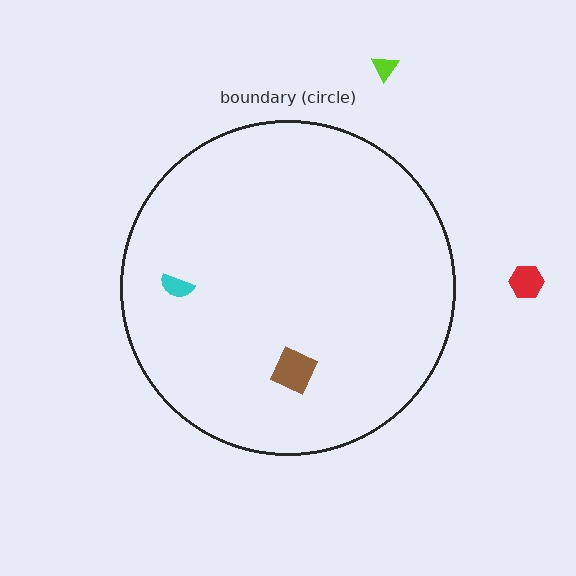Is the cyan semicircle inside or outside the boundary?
Inside.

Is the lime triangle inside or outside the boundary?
Outside.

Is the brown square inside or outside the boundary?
Inside.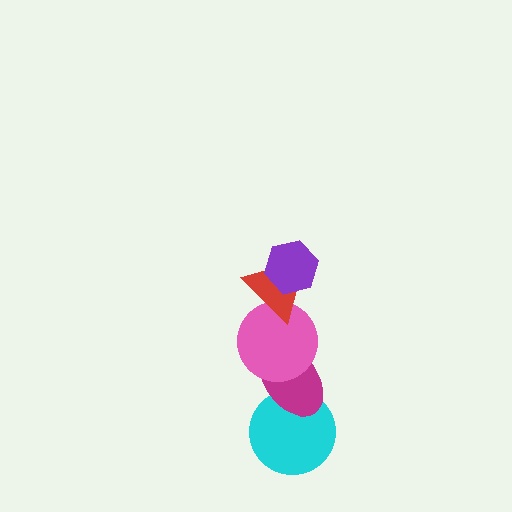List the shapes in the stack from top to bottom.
From top to bottom: the purple hexagon, the red triangle, the pink circle, the magenta ellipse, the cyan circle.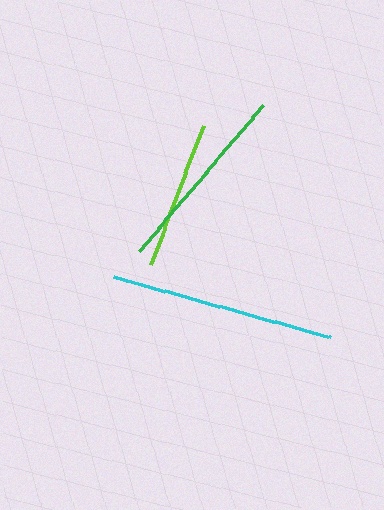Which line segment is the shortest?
The lime line is the shortest at approximately 148 pixels.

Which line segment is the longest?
The cyan line is the longest at approximately 225 pixels.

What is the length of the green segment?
The green segment is approximately 192 pixels long.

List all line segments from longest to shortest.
From longest to shortest: cyan, green, lime.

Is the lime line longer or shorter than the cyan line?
The cyan line is longer than the lime line.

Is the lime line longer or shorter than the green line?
The green line is longer than the lime line.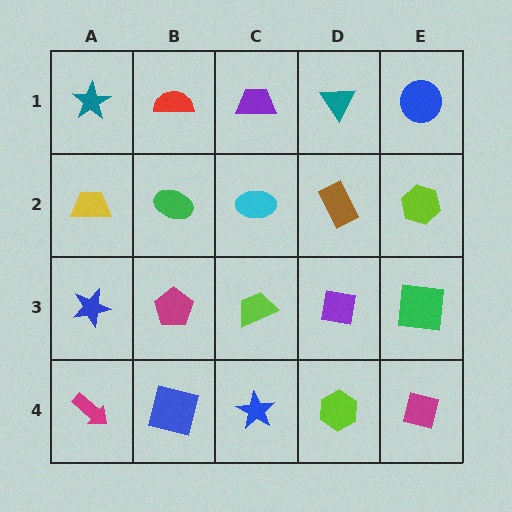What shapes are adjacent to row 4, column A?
A blue star (row 3, column A), a blue square (row 4, column B).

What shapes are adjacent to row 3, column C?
A cyan ellipse (row 2, column C), a blue star (row 4, column C), a magenta pentagon (row 3, column B), a purple square (row 3, column D).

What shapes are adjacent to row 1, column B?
A green ellipse (row 2, column B), a teal star (row 1, column A), a purple trapezoid (row 1, column C).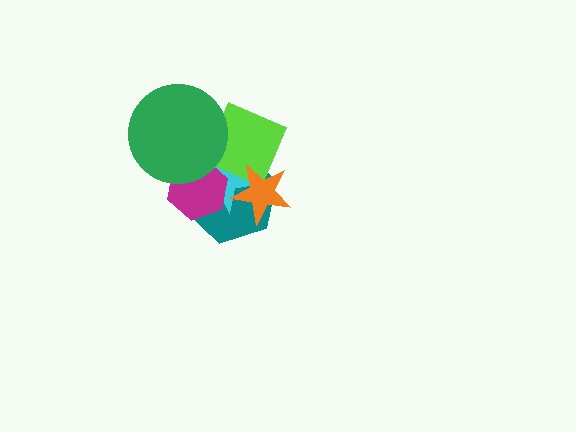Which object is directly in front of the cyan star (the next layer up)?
The lime diamond is directly in front of the cyan star.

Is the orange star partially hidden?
No, no other shape covers it.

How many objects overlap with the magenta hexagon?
4 objects overlap with the magenta hexagon.